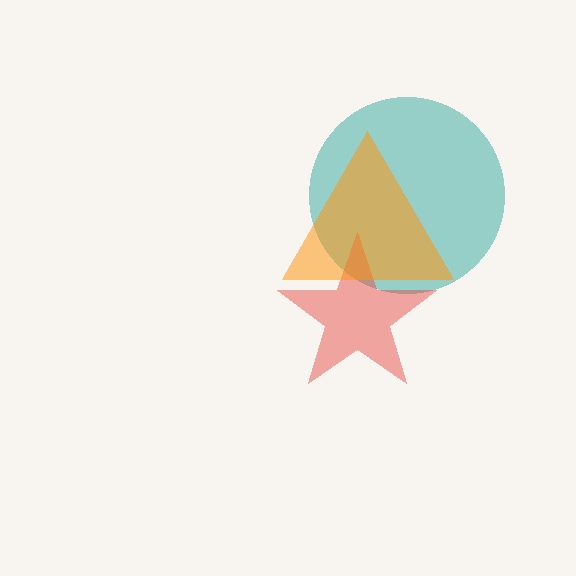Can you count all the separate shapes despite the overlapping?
Yes, there are 3 separate shapes.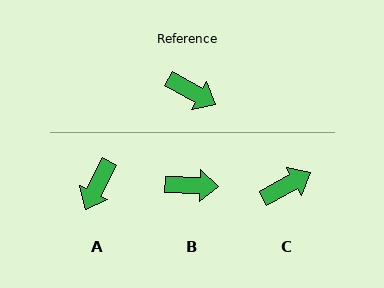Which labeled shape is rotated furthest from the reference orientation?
A, about 88 degrees away.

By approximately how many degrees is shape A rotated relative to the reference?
Approximately 88 degrees clockwise.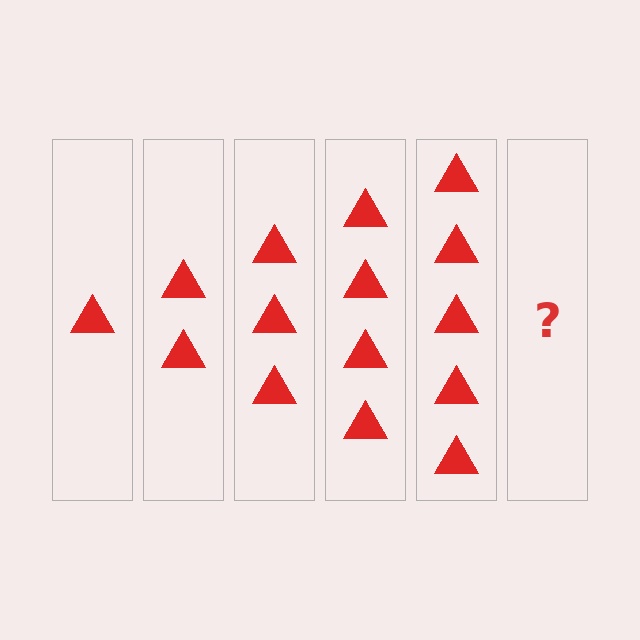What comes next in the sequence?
The next element should be 6 triangles.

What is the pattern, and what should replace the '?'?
The pattern is that each step adds one more triangle. The '?' should be 6 triangles.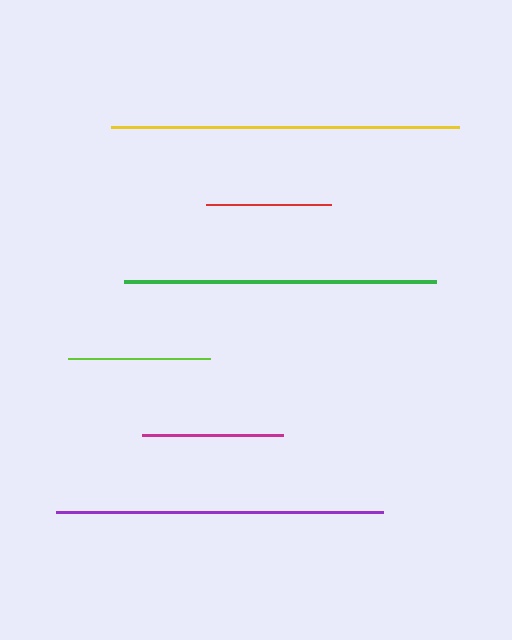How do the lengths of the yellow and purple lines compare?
The yellow and purple lines are approximately the same length.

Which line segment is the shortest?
The red line is the shortest at approximately 126 pixels.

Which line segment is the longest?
The yellow line is the longest at approximately 348 pixels.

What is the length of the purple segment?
The purple segment is approximately 327 pixels long.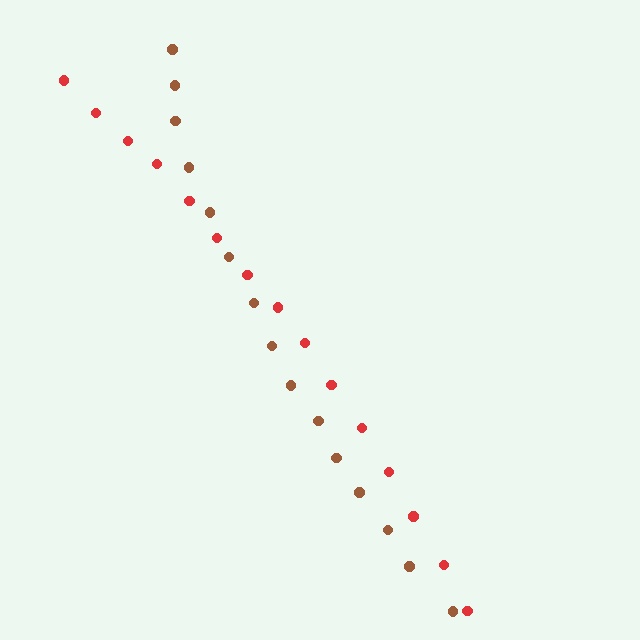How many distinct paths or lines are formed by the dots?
There are 2 distinct paths.